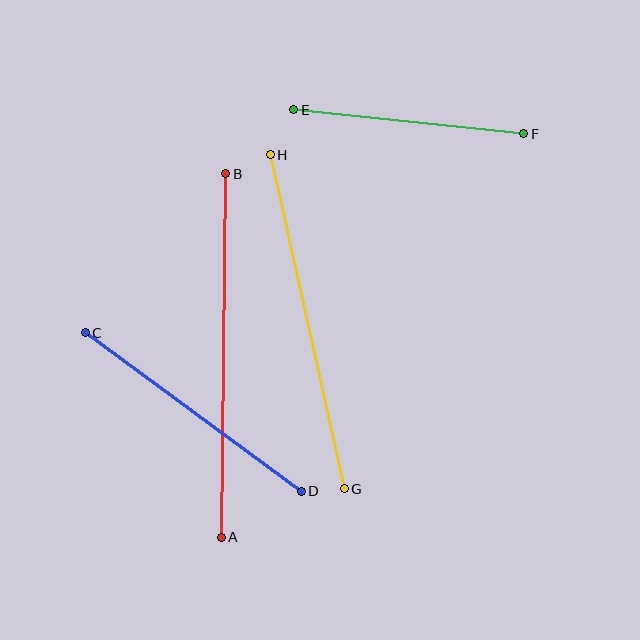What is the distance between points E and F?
The distance is approximately 232 pixels.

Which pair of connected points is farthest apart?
Points A and B are farthest apart.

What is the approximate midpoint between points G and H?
The midpoint is at approximately (307, 322) pixels.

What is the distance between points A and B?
The distance is approximately 363 pixels.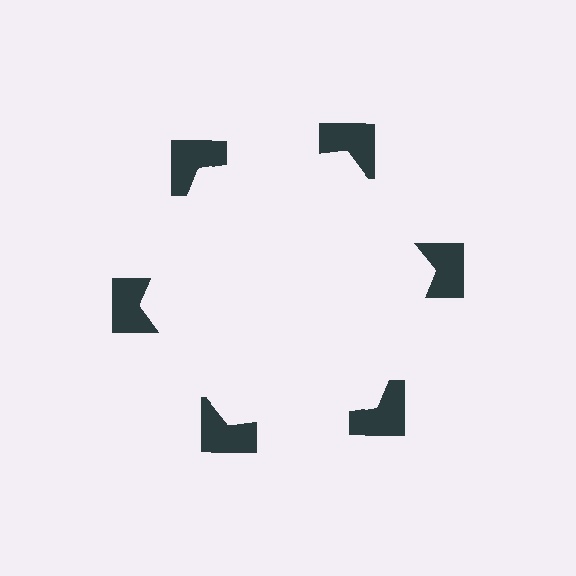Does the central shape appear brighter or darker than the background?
It typically appears slightly brighter than the background, even though no actual brightness change is drawn.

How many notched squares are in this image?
There are 6 — one at each vertex of the illusory hexagon.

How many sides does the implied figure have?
6 sides.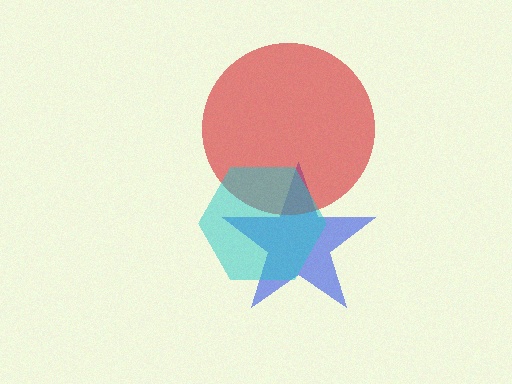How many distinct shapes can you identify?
There are 3 distinct shapes: a blue star, a red circle, a cyan hexagon.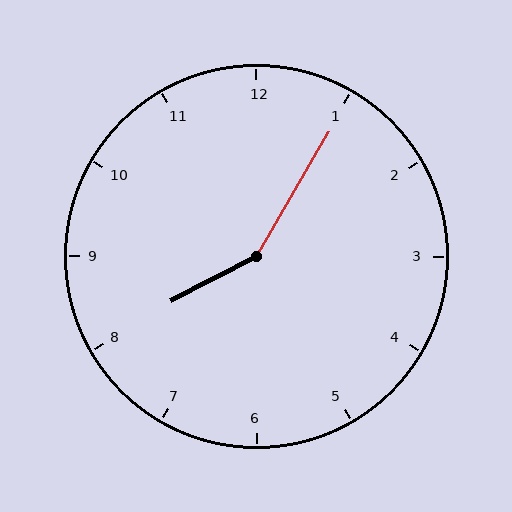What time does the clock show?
8:05.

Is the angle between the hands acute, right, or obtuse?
It is obtuse.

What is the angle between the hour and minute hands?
Approximately 148 degrees.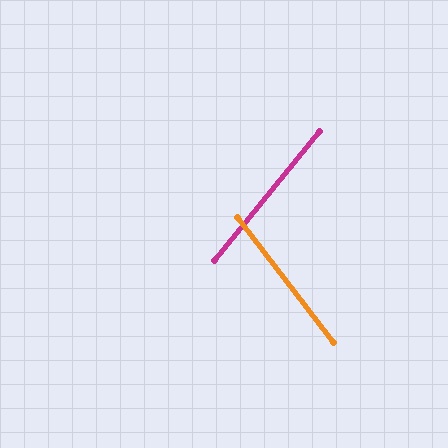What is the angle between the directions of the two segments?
Approximately 76 degrees.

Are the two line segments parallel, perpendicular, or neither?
Neither parallel nor perpendicular — they differ by about 76°.